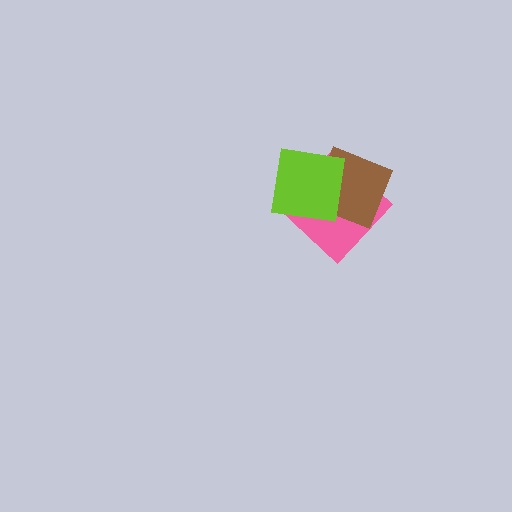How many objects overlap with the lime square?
2 objects overlap with the lime square.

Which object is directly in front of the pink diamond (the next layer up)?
The brown square is directly in front of the pink diamond.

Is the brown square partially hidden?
Yes, it is partially covered by another shape.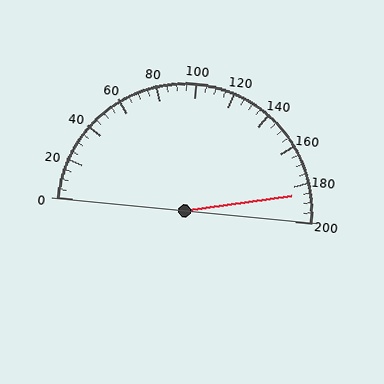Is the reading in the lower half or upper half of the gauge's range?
The reading is in the upper half of the range (0 to 200).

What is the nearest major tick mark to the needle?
The nearest major tick mark is 180.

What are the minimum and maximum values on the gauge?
The gauge ranges from 0 to 200.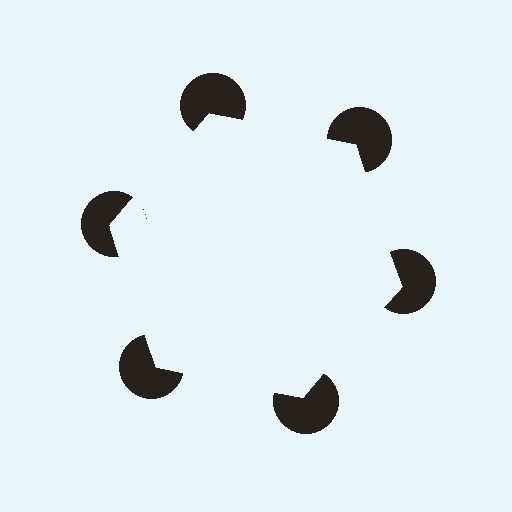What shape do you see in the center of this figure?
An illusory hexagon — its edges are inferred from the aligned wedge cuts in the pac-man discs, not physically drawn.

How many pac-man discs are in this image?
There are 6 — one at each vertex of the illusory hexagon.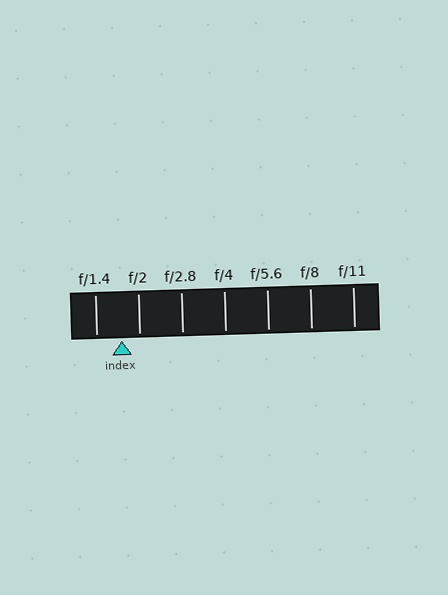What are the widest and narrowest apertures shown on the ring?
The widest aperture shown is f/1.4 and the narrowest is f/11.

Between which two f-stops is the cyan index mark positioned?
The index mark is between f/1.4 and f/2.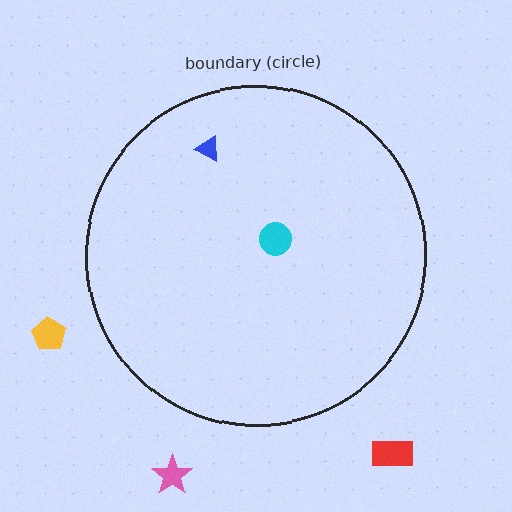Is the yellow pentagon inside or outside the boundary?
Outside.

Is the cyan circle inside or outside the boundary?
Inside.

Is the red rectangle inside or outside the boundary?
Outside.